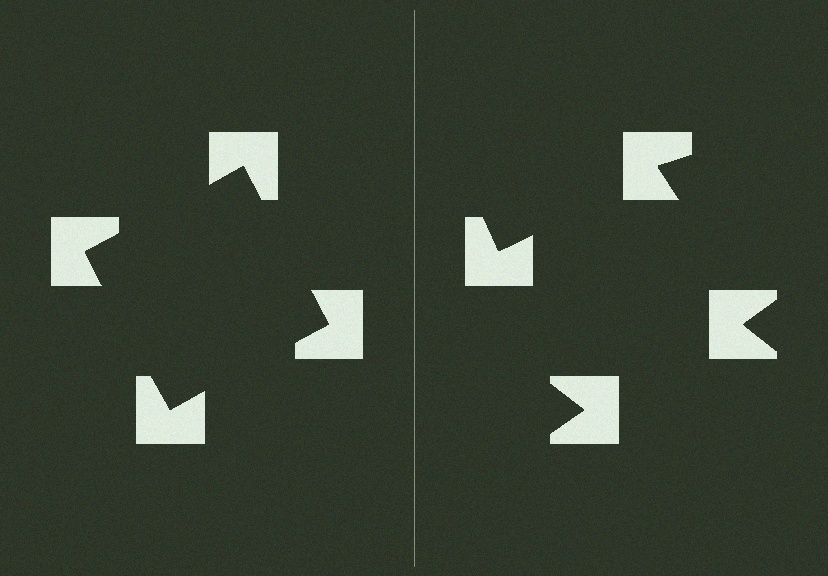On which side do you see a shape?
An illusory square appears on the left side. On the right side the wedge cuts are rotated, so no coherent shape forms.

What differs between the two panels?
The notched squares are positioned identically on both sides; only the wedge orientations differ. On the left they align to a square; on the right they are misaligned.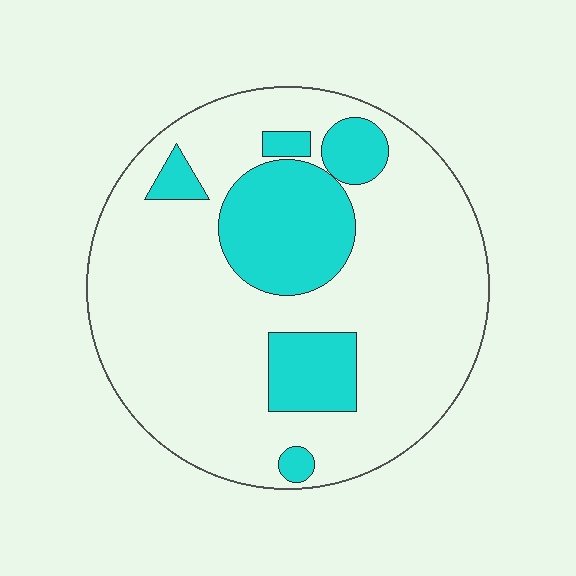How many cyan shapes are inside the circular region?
6.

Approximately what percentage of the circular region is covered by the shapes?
Approximately 25%.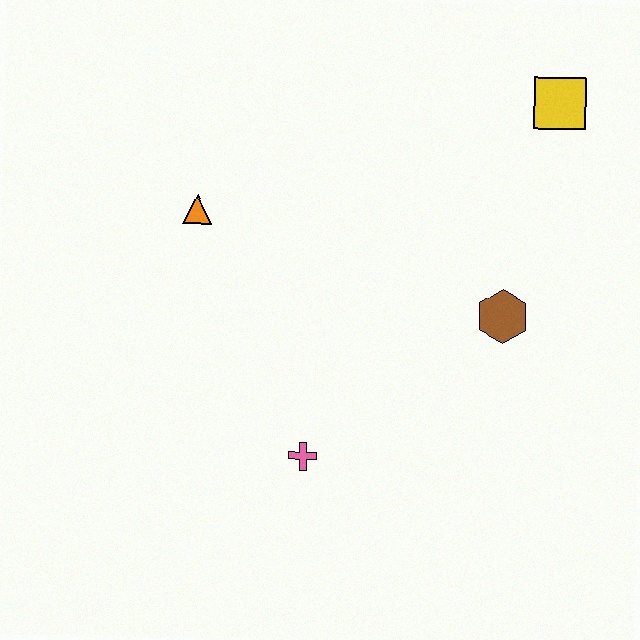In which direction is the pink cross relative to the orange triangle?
The pink cross is below the orange triangle.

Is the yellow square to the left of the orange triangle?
No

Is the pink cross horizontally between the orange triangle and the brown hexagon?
Yes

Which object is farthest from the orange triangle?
The yellow square is farthest from the orange triangle.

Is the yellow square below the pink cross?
No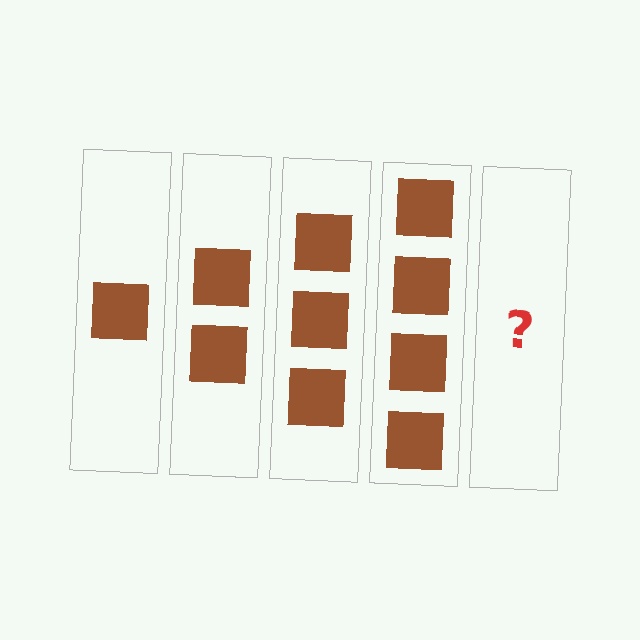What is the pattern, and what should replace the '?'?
The pattern is that each step adds one more square. The '?' should be 5 squares.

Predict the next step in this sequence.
The next step is 5 squares.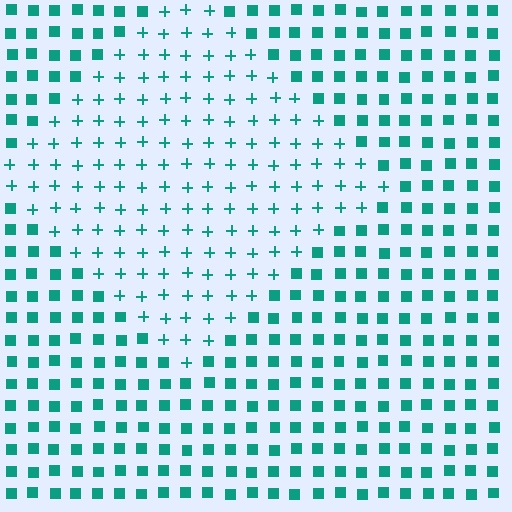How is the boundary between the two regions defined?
The boundary is defined by a change in element shape: plus signs inside vs. squares outside. All elements share the same color and spacing.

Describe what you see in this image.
The image is filled with small teal elements arranged in a uniform grid. A diamond-shaped region contains plus signs, while the surrounding area contains squares. The boundary is defined purely by the change in element shape.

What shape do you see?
I see a diamond.